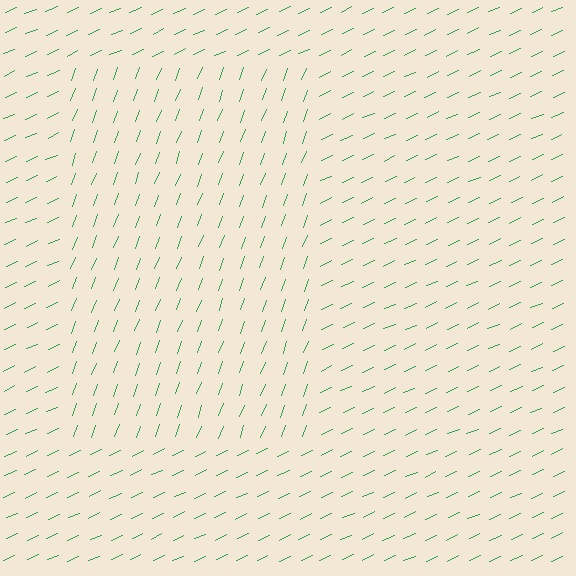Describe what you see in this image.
The image is filled with small green line segments. A rectangle region in the image has lines oriented differently from the surrounding lines, creating a visible texture boundary.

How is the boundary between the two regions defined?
The boundary is defined purely by a change in line orientation (approximately 45 degrees difference). All lines are the same color and thickness.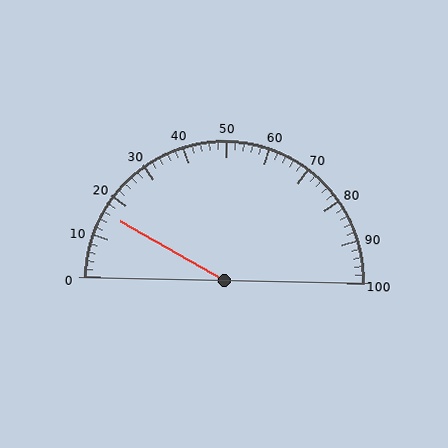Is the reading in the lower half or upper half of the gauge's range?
The reading is in the lower half of the range (0 to 100).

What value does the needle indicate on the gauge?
The needle indicates approximately 16.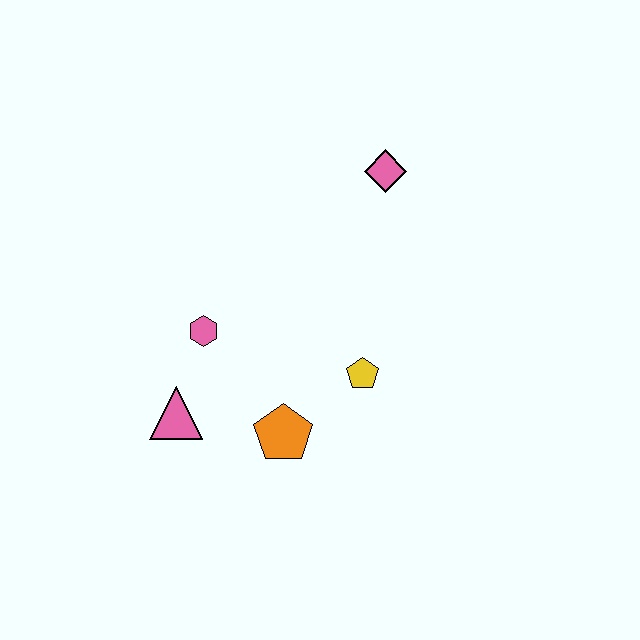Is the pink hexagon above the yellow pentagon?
Yes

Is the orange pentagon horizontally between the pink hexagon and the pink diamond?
Yes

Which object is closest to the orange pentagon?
The yellow pentagon is closest to the orange pentagon.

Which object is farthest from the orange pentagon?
The pink diamond is farthest from the orange pentagon.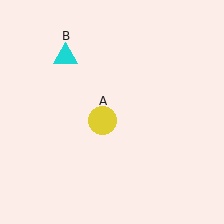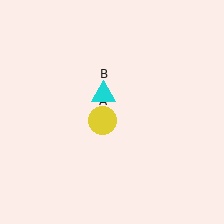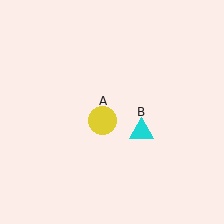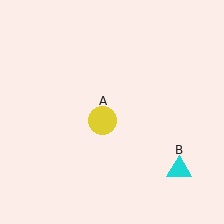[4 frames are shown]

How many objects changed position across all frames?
1 object changed position: cyan triangle (object B).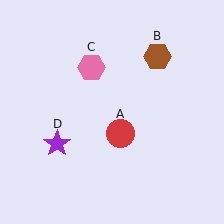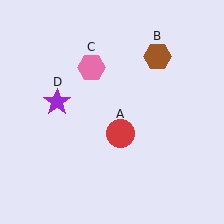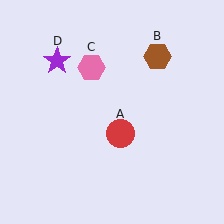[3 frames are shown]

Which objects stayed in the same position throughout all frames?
Red circle (object A) and brown hexagon (object B) and pink hexagon (object C) remained stationary.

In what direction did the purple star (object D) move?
The purple star (object D) moved up.